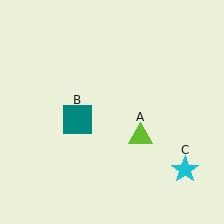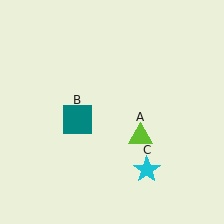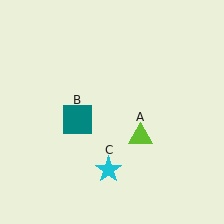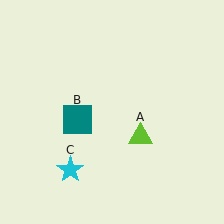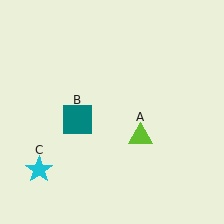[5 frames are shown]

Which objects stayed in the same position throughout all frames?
Lime triangle (object A) and teal square (object B) remained stationary.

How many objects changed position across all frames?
1 object changed position: cyan star (object C).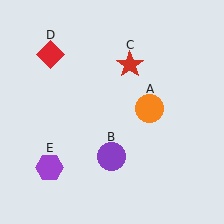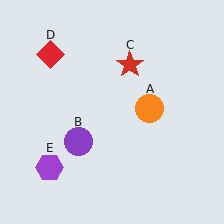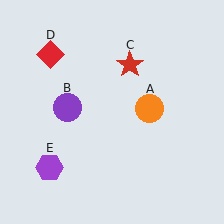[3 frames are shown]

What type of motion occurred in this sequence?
The purple circle (object B) rotated clockwise around the center of the scene.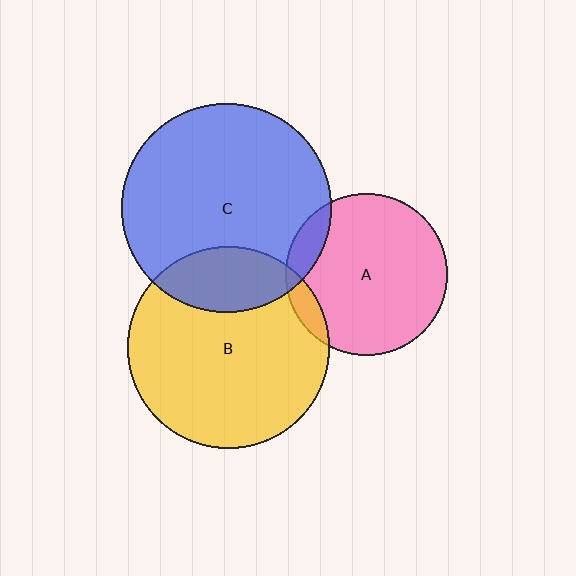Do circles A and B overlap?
Yes.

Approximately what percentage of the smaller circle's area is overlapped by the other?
Approximately 10%.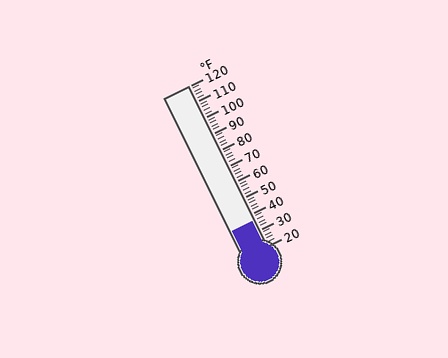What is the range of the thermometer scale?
The thermometer scale ranges from 20°F to 120°F.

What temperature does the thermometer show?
The thermometer shows approximately 36°F.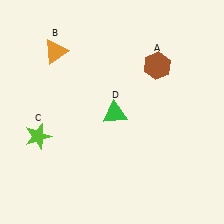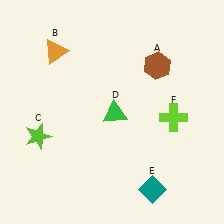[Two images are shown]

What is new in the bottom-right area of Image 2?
A lime cross (F) was added in the bottom-right area of Image 2.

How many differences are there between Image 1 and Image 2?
There are 2 differences between the two images.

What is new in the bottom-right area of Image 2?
A teal diamond (E) was added in the bottom-right area of Image 2.